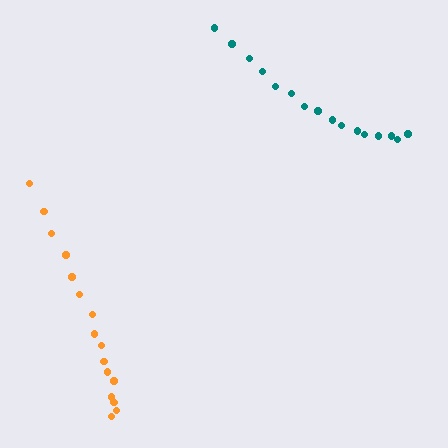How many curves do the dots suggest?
There are 2 distinct paths.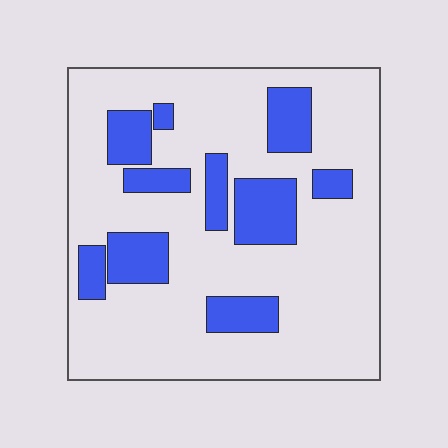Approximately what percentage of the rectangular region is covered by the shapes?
Approximately 25%.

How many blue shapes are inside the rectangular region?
10.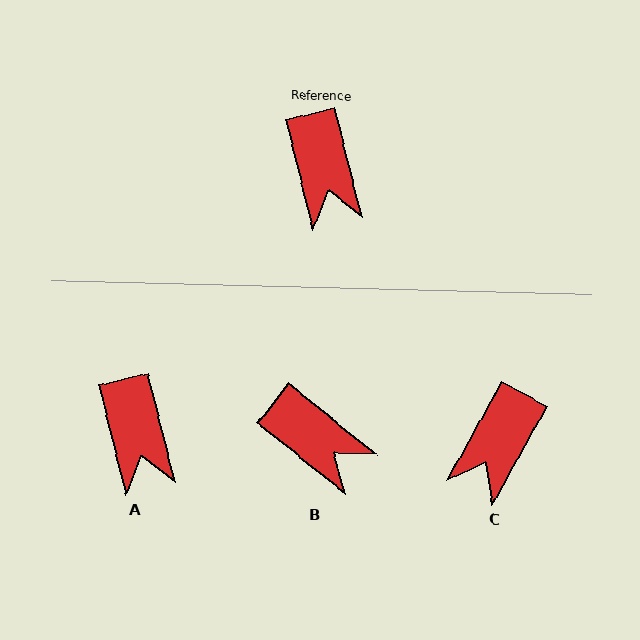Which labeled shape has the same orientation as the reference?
A.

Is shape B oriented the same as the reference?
No, it is off by about 37 degrees.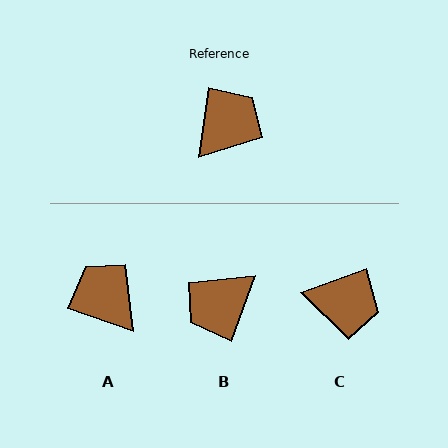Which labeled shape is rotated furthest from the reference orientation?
B, about 168 degrees away.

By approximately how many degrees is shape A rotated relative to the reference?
Approximately 79 degrees counter-clockwise.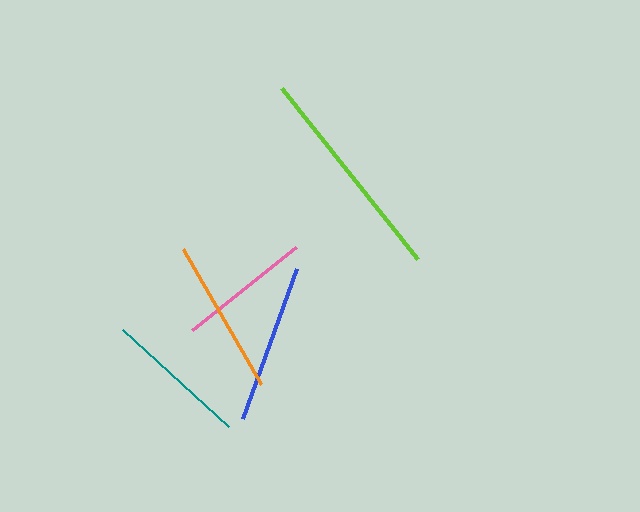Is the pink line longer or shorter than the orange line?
The orange line is longer than the pink line.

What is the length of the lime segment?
The lime segment is approximately 217 pixels long.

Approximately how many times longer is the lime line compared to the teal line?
The lime line is approximately 1.5 times the length of the teal line.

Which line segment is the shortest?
The pink line is the shortest at approximately 133 pixels.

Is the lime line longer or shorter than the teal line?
The lime line is longer than the teal line.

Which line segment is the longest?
The lime line is the longest at approximately 217 pixels.